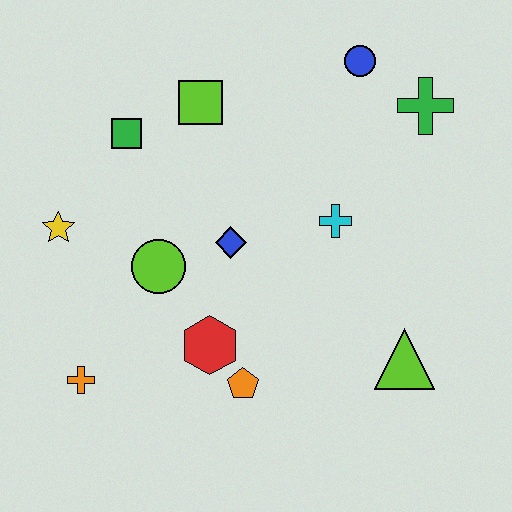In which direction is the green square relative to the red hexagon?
The green square is above the red hexagon.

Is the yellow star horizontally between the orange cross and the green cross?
No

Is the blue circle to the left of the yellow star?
No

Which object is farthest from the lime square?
The lime triangle is farthest from the lime square.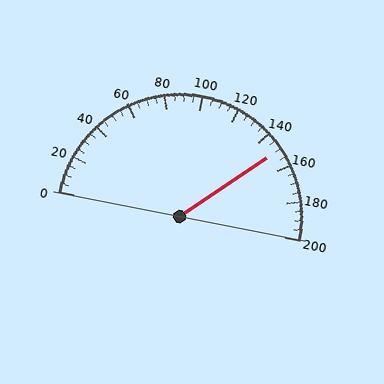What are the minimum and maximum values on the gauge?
The gauge ranges from 0 to 200.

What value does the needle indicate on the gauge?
The needle indicates approximately 150.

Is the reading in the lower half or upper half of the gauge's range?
The reading is in the upper half of the range (0 to 200).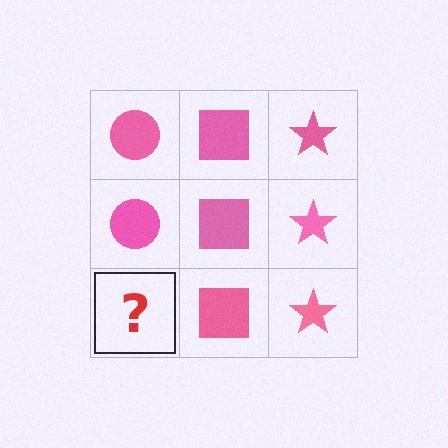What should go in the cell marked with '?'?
The missing cell should contain a pink circle.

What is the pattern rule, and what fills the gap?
The rule is that each column has a consistent shape. The gap should be filled with a pink circle.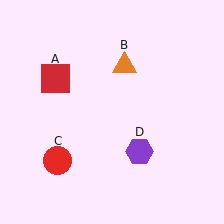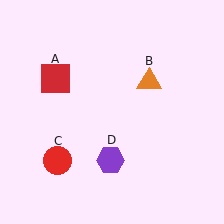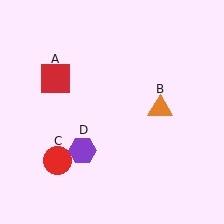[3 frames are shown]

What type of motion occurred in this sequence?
The orange triangle (object B), purple hexagon (object D) rotated clockwise around the center of the scene.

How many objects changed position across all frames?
2 objects changed position: orange triangle (object B), purple hexagon (object D).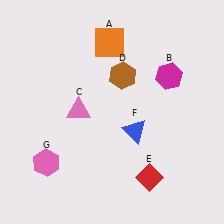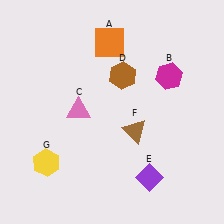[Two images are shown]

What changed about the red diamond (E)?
In Image 1, E is red. In Image 2, it changed to purple.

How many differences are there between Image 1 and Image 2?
There are 3 differences between the two images.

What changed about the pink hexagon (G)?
In Image 1, G is pink. In Image 2, it changed to yellow.